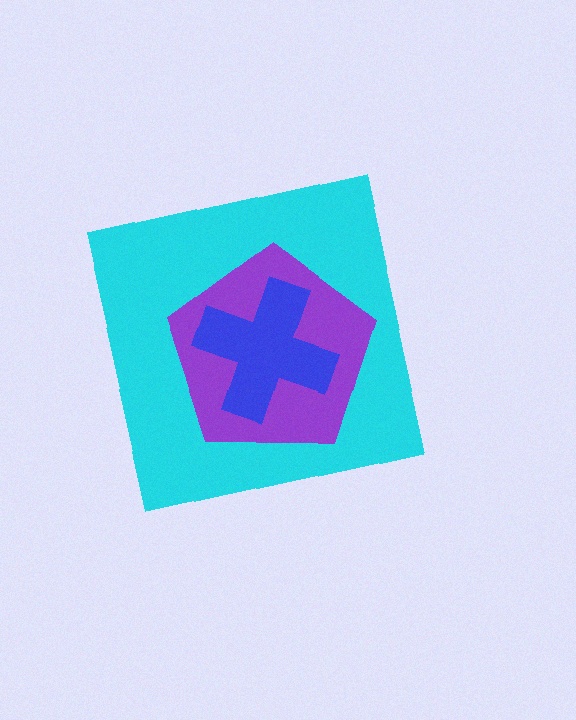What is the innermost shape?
The blue cross.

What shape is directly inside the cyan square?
The purple pentagon.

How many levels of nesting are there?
3.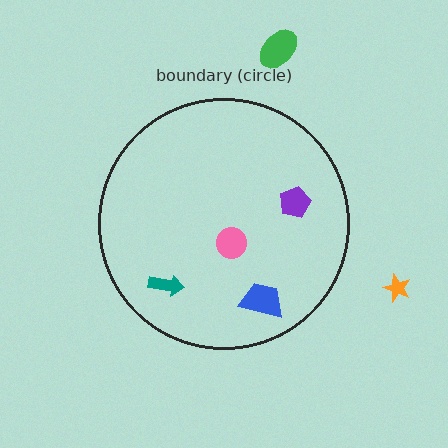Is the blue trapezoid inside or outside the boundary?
Inside.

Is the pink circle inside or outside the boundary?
Inside.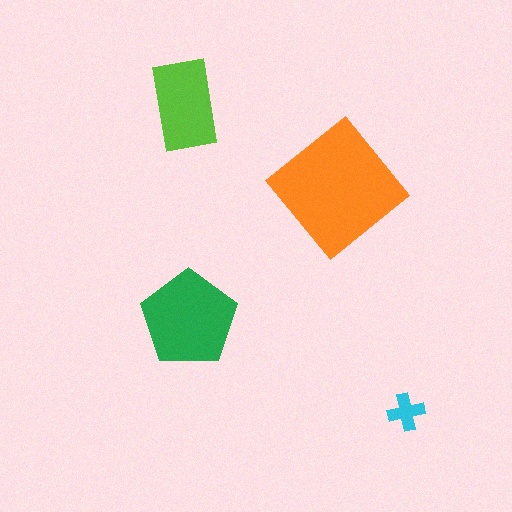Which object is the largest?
The orange diamond.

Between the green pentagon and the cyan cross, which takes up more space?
The green pentagon.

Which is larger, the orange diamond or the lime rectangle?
The orange diamond.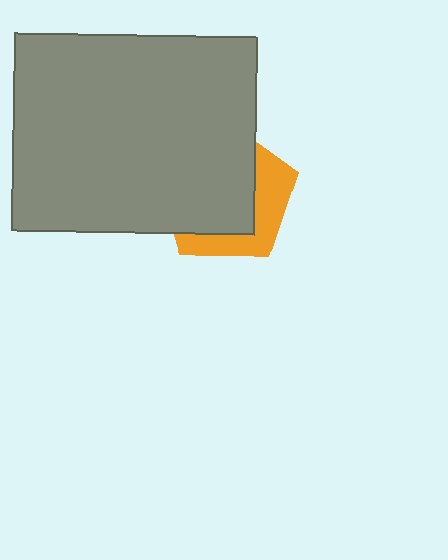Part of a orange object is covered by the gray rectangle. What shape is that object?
It is a pentagon.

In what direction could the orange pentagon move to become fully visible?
The orange pentagon could move toward the lower-right. That would shift it out from behind the gray rectangle entirely.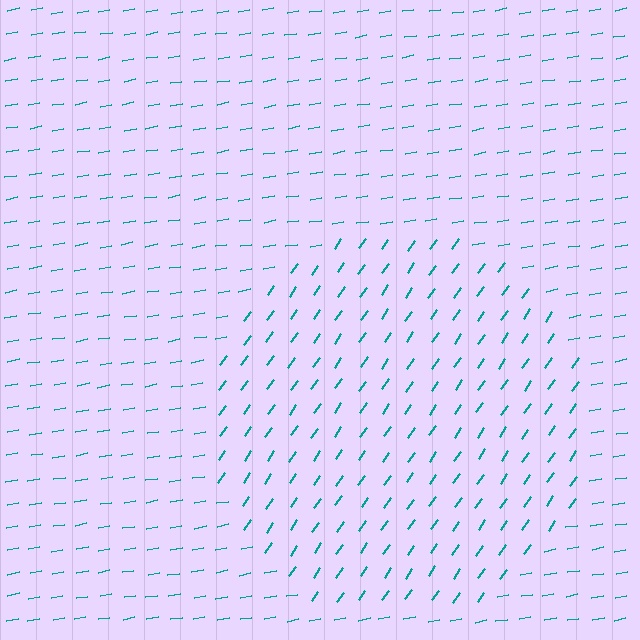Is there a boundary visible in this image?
Yes, there is a texture boundary formed by a change in line orientation.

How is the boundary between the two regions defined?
The boundary is defined purely by a change in line orientation (approximately 45 degrees difference). All lines are the same color and thickness.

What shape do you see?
I see a circle.